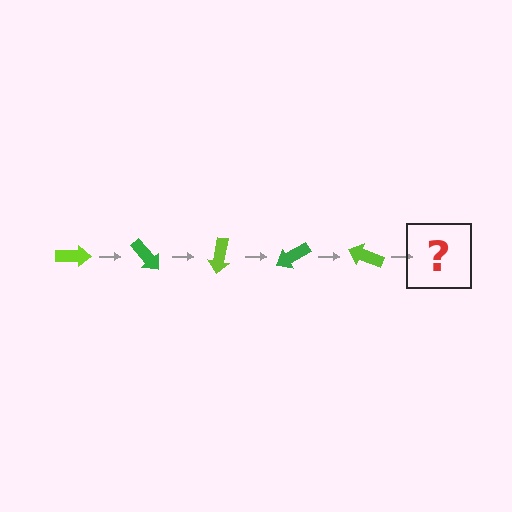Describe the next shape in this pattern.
It should be a green arrow, rotated 250 degrees from the start.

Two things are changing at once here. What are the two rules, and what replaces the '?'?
The two rules are that it rotates 50 degrees each step and the color cycles through lime and green. The '?' should be a green arrow, rotated 250 degrees from the start.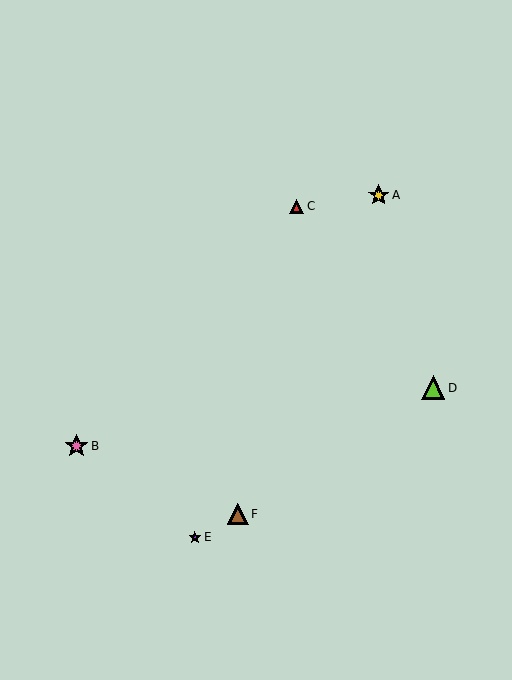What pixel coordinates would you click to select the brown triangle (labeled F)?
Click at (238, 514) to select the brown triangle F.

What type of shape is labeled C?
Shape C is a red triangle.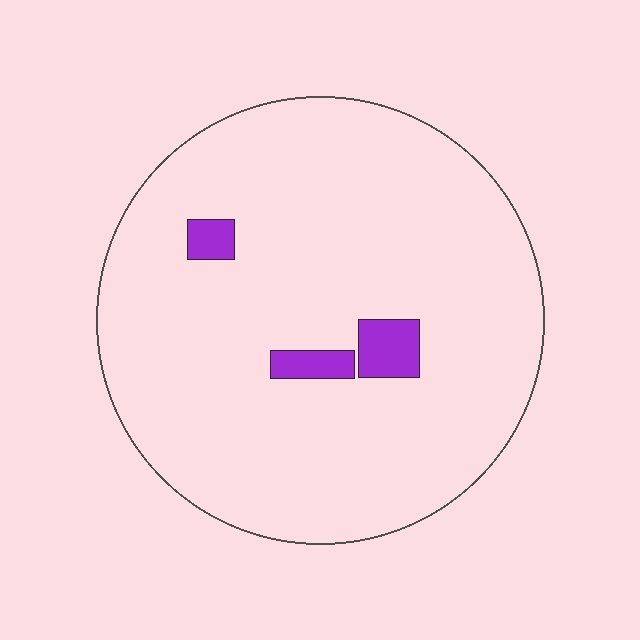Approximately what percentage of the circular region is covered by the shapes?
Approximately 5%.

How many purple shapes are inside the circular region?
3.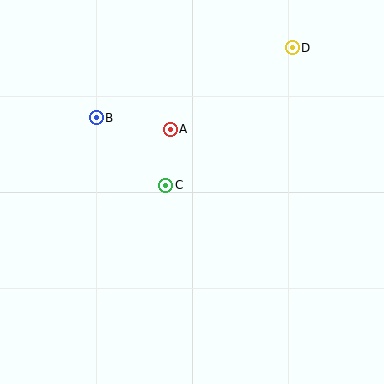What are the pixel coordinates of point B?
Point B is at (96, 118).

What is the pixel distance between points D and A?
The distance between D and A is 147 pixels.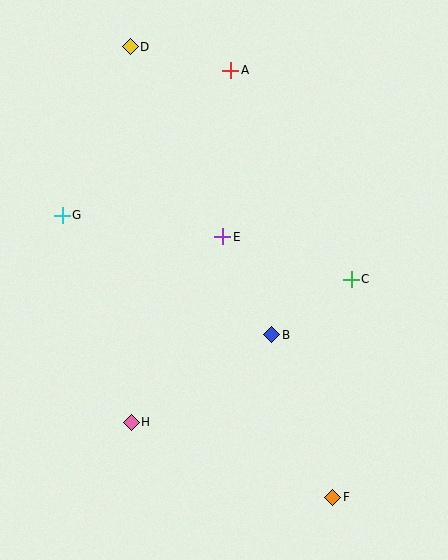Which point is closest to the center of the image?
Point E at (223, 237) is closest to the center.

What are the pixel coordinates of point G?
Point G is at (62, 215).